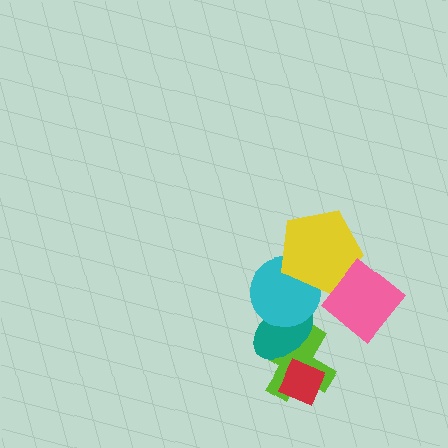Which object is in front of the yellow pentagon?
The pink diamond is in front of the yellow pentagon.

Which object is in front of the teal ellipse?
The cyan circle is in front of the teal ellipse.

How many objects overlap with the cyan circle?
2 objects overlap with the cyan circle.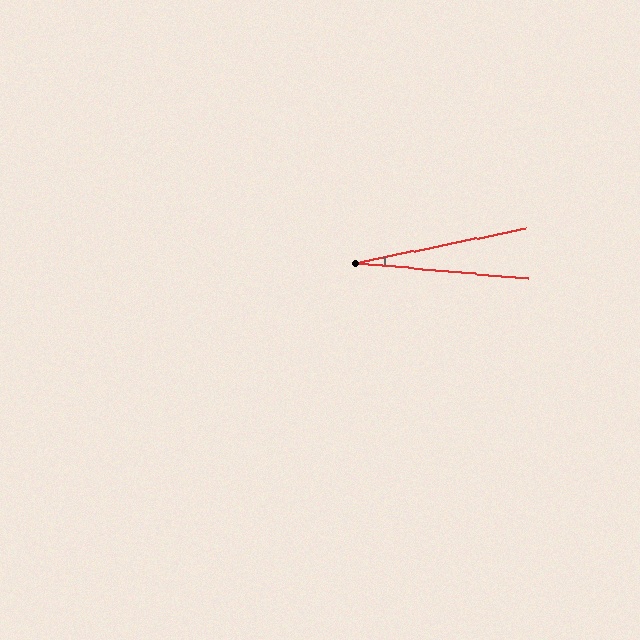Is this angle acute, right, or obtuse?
It is acute.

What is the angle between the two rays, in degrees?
Approximately 17 degrees.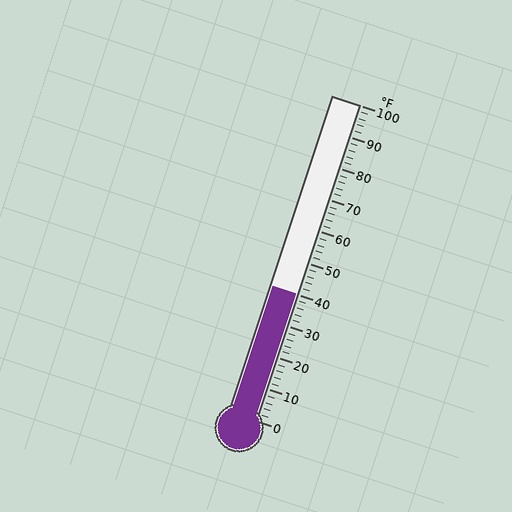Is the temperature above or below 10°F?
The temperature is above 10°F.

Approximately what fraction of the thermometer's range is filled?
The thermometer is filled to approximately 40% of its range.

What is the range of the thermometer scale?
The thermometer scale ranges from 0°F to 100°F.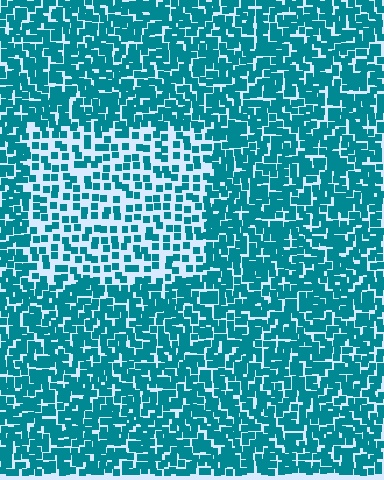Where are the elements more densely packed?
The elements are more densely packed outside the rectangle boundary.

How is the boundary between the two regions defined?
The boundary is defined by a change in element density (approximately 2.0x ratio). All elements are the same color, size, and shape.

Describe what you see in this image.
The image contains small teal elements arranged at two different densities. A rectangle-shaped region is visible where the elements are less densely packed than the surrounding area.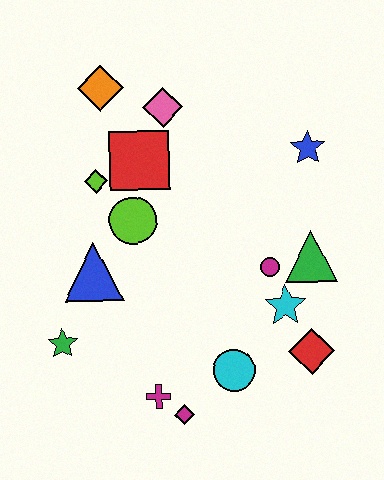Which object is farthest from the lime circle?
The red diamond is farthest from the lime circle.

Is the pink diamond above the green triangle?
Yes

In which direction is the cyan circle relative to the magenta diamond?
The cyan circle is to the right of the magenta diamond.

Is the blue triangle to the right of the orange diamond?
No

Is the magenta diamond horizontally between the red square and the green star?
No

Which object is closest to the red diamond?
The cyan star is closest to the red diamond.